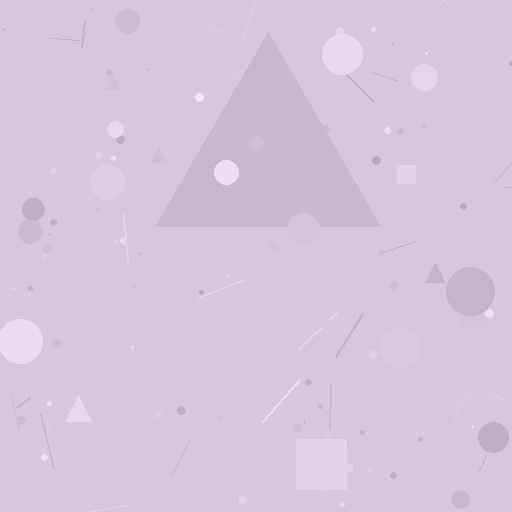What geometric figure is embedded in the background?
A triangle is embedded in the background.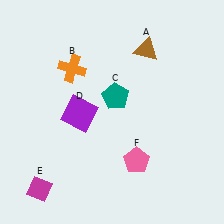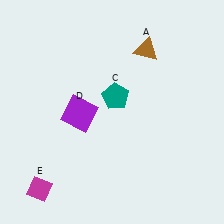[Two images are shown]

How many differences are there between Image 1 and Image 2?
There are 2 differences between the two images.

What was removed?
The orange cross (B), the pink pentagon (F) were removed in Image 2.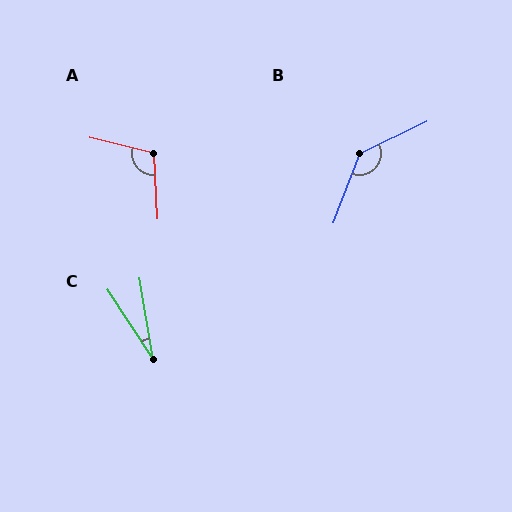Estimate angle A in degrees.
Approximately 106 degrees.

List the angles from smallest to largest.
C (24°), A (106°), B (136°).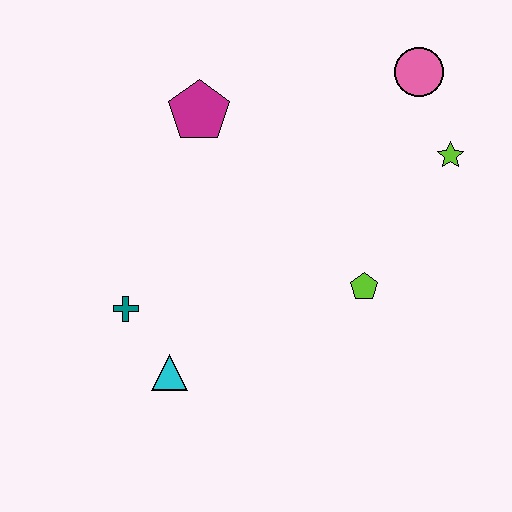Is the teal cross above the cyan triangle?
Yes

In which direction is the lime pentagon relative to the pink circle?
The lime pentagon is below the pink circle.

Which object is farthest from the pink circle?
The cyan triangle is farthest from the pink circle.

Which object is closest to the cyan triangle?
The teal cross is closest to the cyan triangle.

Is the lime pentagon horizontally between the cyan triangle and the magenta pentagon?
No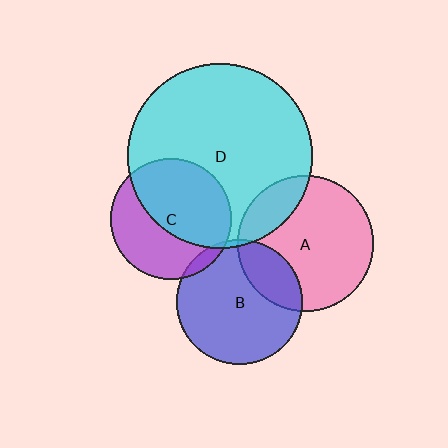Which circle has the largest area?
Circle D (cyan).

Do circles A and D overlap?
Yes.